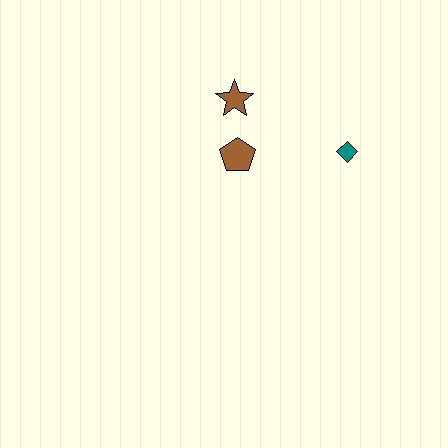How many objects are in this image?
There are 3 objects.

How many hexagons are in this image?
There are no hexagons.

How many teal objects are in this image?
There is 1 teal object.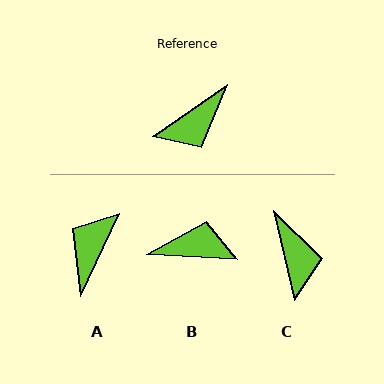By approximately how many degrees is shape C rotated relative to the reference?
Approximately 69 degrees counter-clockwise.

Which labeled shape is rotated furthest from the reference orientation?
A, about 150 degrees away.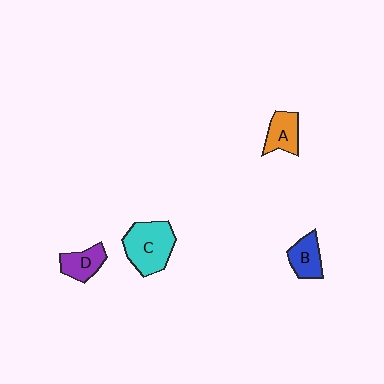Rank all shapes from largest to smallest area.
From largest to smallest: C (cyan), A (orange), B (blue), D (purple).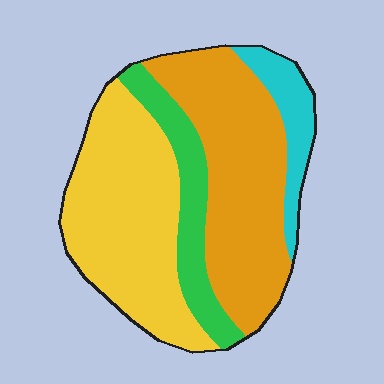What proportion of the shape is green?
Green covers about 15% of the shape.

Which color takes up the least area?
Cyan, at roughly 10%.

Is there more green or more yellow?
Yellow.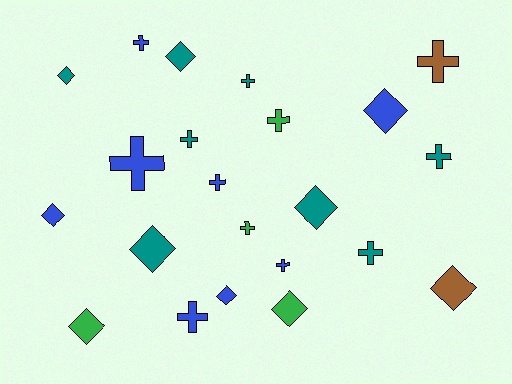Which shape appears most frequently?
Cross, with 12 objects.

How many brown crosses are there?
There is 1 brown cross.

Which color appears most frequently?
Blue, with 8 objects.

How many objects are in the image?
There are 22 objects.